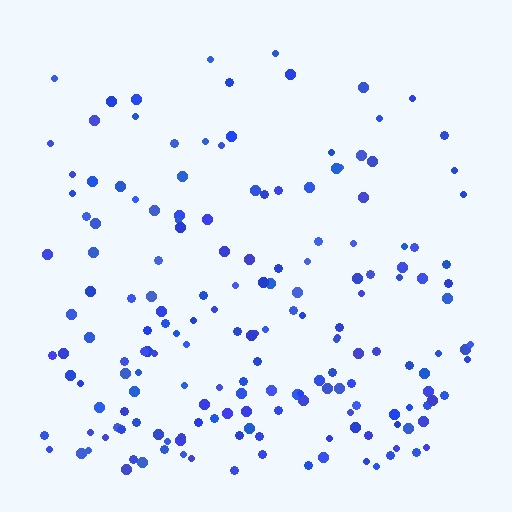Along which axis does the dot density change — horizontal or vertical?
Vertical.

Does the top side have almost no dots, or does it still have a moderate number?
Still a moderate number, just noticeably fewer than the bottom.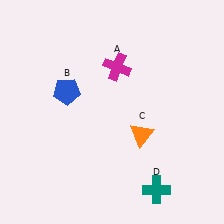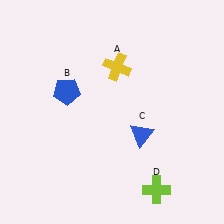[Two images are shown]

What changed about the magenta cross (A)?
In Image 1, A is magenta. In Image 2, it changed to yellow.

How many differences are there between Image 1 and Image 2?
There are 3 differences between the two images.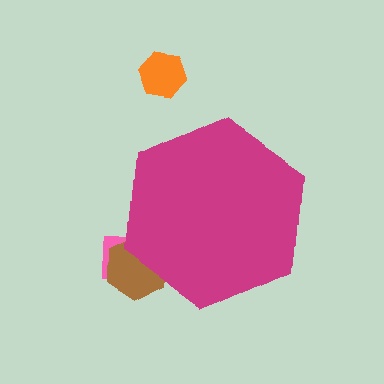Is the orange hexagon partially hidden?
No, the orange hexagon is fully visible.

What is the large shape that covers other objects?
A magenta hexagon.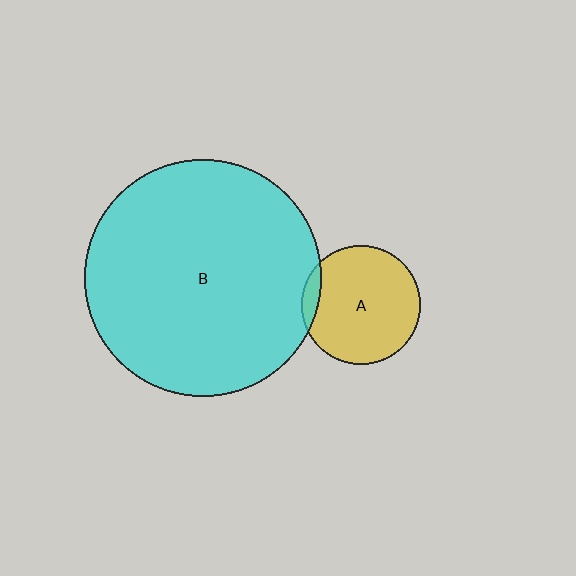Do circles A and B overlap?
Yes.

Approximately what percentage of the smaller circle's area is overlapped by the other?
Approximately 5%.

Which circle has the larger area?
Circle B (cyan).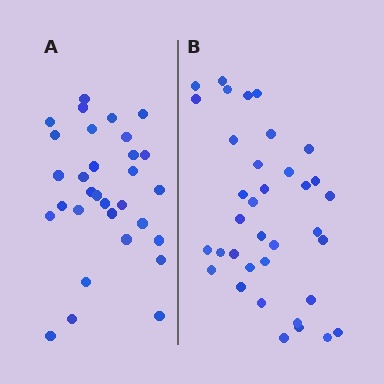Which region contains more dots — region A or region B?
Region B (the right region) has more dots.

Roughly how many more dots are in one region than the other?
Region B has about 5 more dots than region A.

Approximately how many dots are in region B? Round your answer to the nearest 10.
About 40 dots. (The exact count is 36, which rounds to 40.)